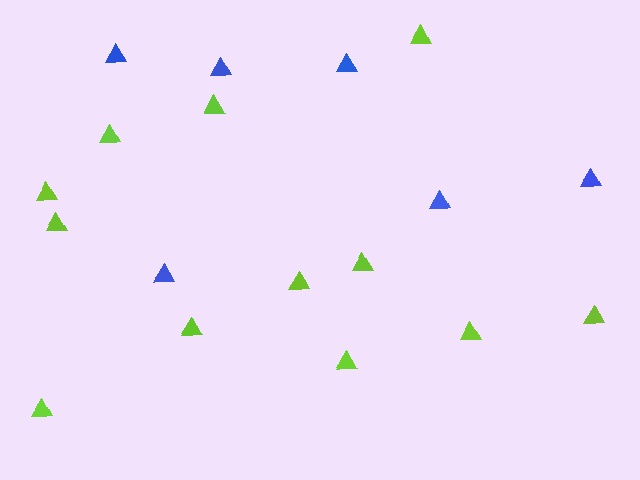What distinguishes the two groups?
There are 2 groups: one group of blue triangles (6) and one group of lime triangles (12).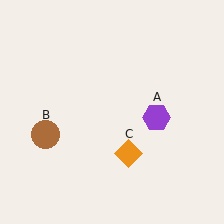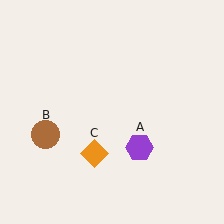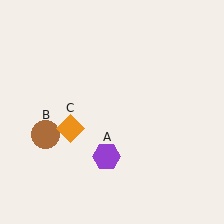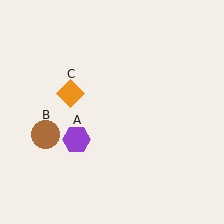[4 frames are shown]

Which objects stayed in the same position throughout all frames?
Brown circle (object B) remained stationary.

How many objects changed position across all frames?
2 objects changed position: purple hexagon (object A), orange diamond (object C).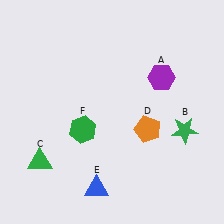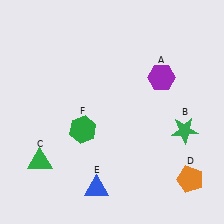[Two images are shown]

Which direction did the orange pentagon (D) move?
The orange pentagon (D) moved down.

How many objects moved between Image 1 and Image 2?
1 object moved between the two images.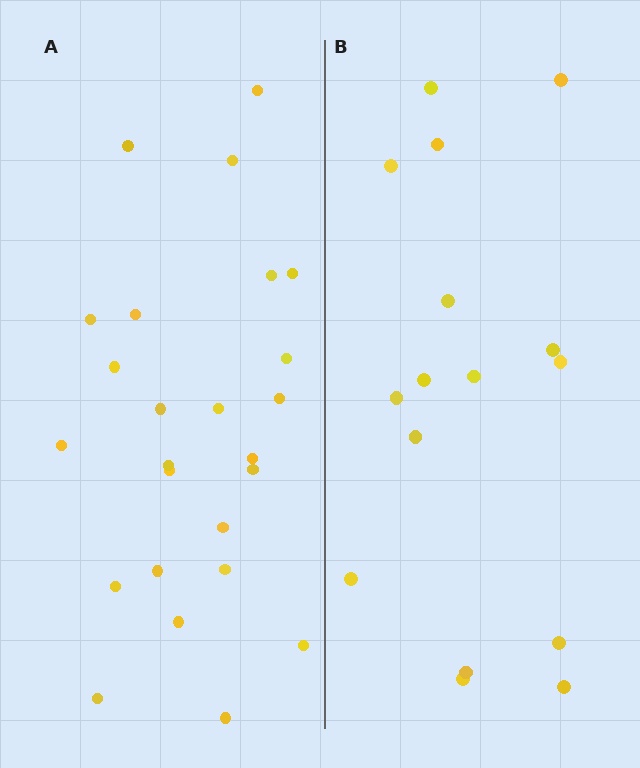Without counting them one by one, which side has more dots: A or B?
Region A (the left region) has more dots.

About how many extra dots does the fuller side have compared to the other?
Region A has roughly 8 or so more dots than region B.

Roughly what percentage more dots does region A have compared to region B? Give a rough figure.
About 55% more.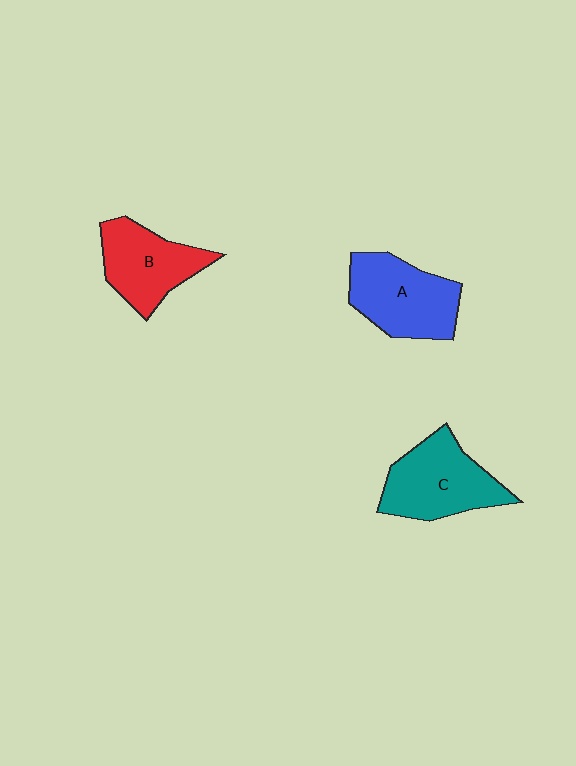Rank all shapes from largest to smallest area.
From largest to smallest: C (teal), A (blue), B (red).